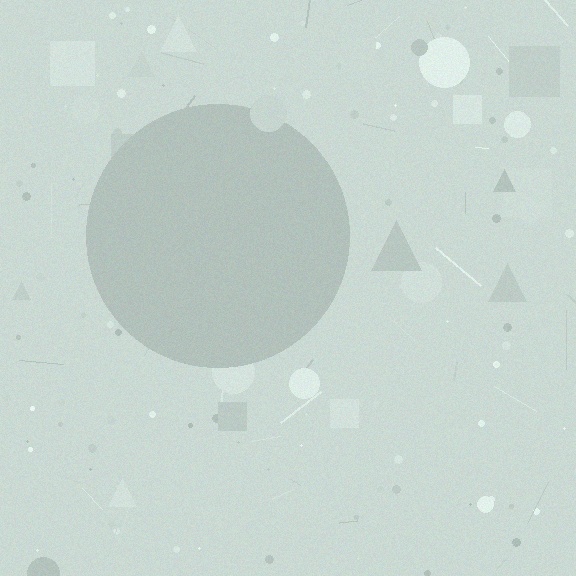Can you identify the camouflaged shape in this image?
The camouflaged shape is a circle.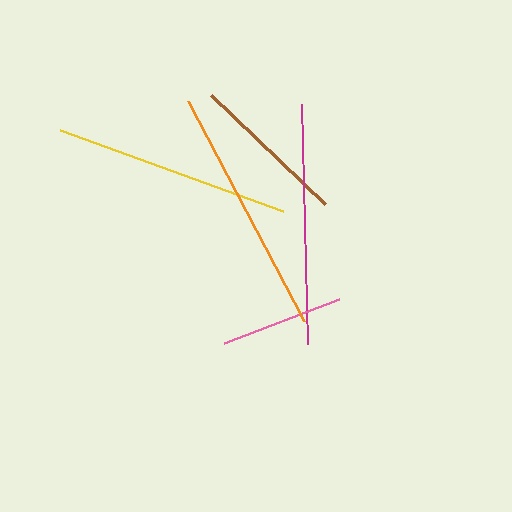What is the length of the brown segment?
The brown segment is approximately 158 pixels long.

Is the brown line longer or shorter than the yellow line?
The yellow line is longer than the brown line.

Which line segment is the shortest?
The pink line is the shortest at approximately 123 pixels.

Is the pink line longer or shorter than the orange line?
The orange line is longer than the pink line.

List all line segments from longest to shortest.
From longest to shortest: orange, magenta, yellow, brown, pink.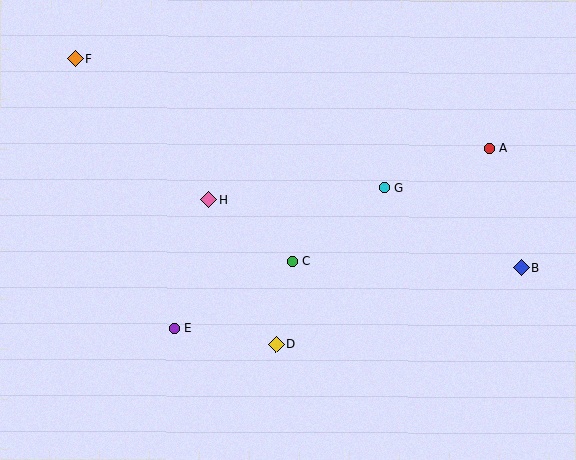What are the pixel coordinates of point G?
Point G is at (385, 188).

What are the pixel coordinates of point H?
Point H is at (209, 199).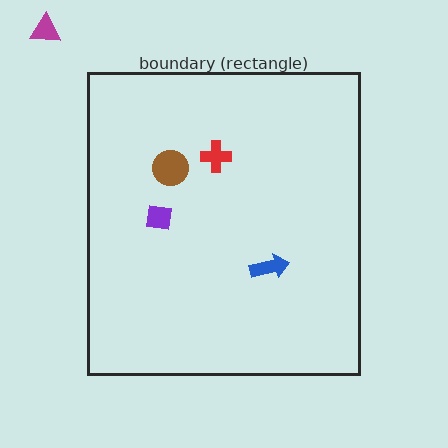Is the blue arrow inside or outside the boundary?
Inside.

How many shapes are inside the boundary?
4 inside, 1 outside.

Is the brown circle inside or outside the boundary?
Inside.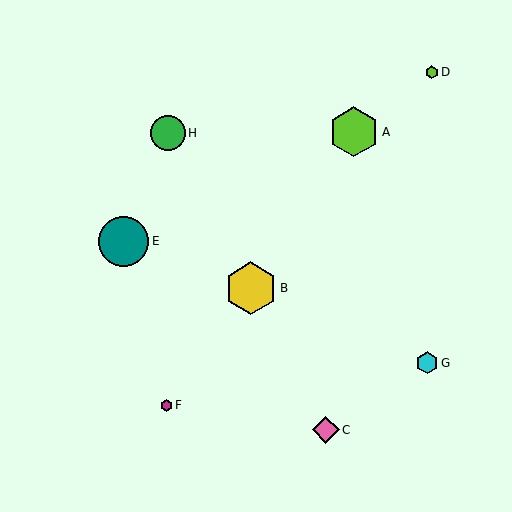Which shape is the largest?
The yellow hexagon (labeled B) is the largest.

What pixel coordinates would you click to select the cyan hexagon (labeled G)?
Click at (427, 363) to select the cyan hexagon G.